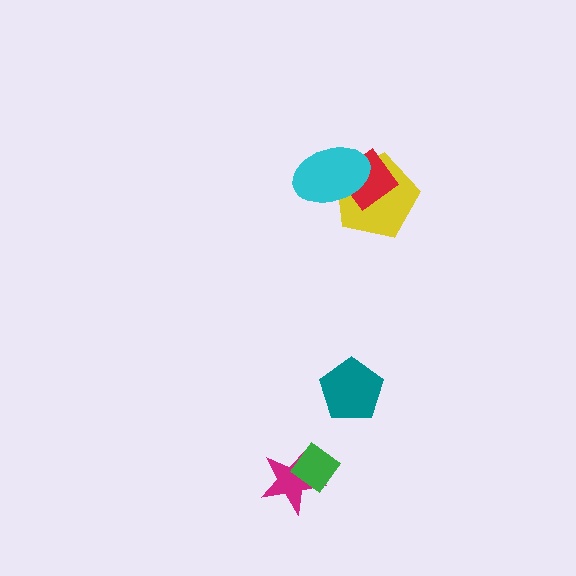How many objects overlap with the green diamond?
1 object overlaps with the green diamond.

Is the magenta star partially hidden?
Yes, it is partially covered by another shape.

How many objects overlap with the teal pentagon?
0 objects overlap with the teal pentagon.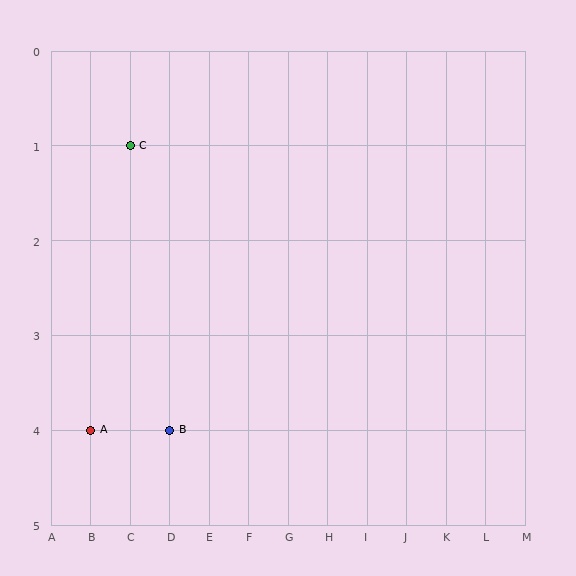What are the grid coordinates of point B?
Point B is at grid coordinates (D, 4).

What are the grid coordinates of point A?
Point A is at grid coordinates (B, 4).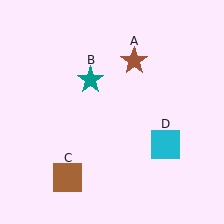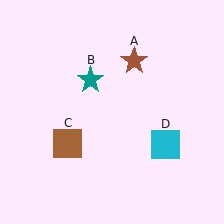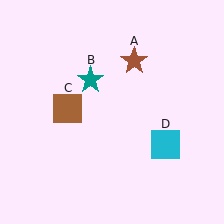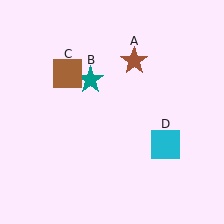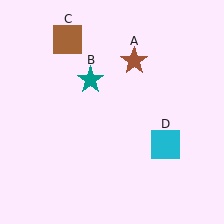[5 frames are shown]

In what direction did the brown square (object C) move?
The brown square (object C) moved up.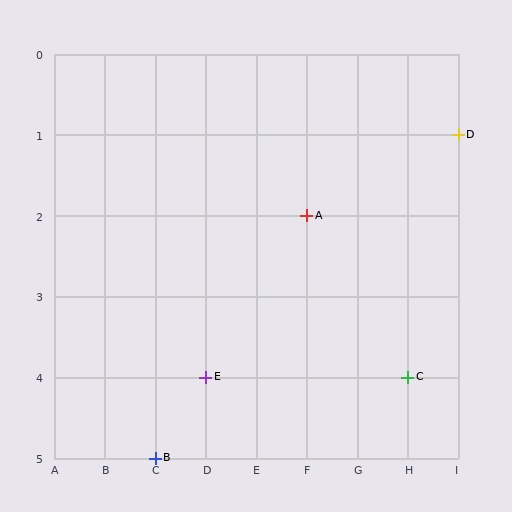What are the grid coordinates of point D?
Point D is at grid coordinates (I, 1).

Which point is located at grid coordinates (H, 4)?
Point C is at (H, 4).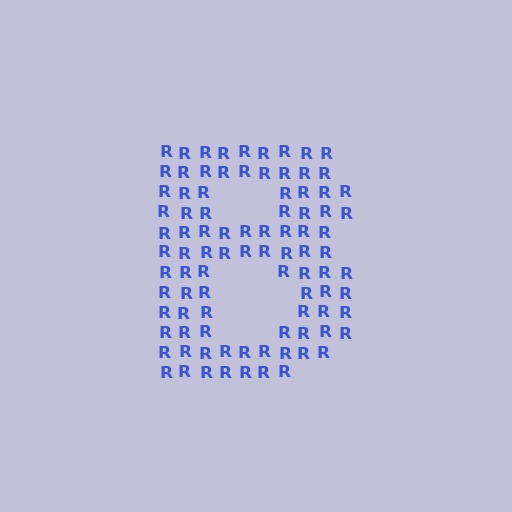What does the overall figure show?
The overall figure shows the letter B.